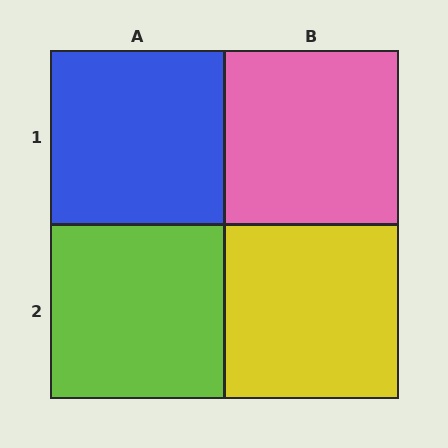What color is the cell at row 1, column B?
Pink.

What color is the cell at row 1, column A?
Blue.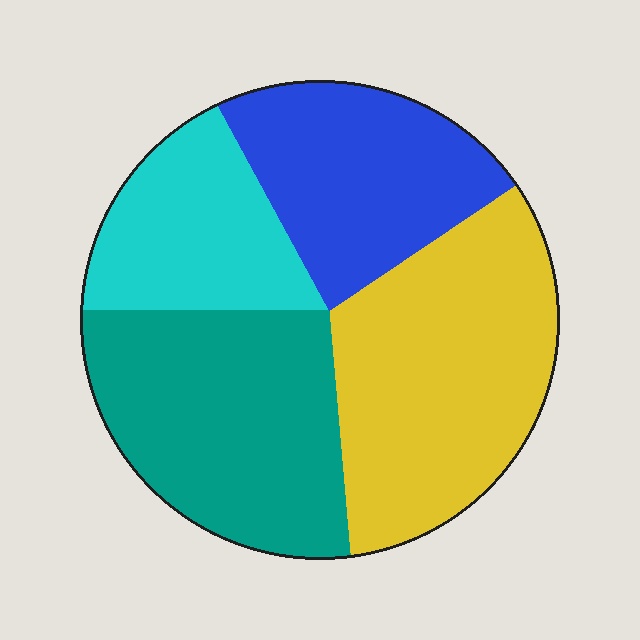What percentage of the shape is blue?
Blue covers 22% of the shape.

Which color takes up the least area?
Cyan, at roughly 15%.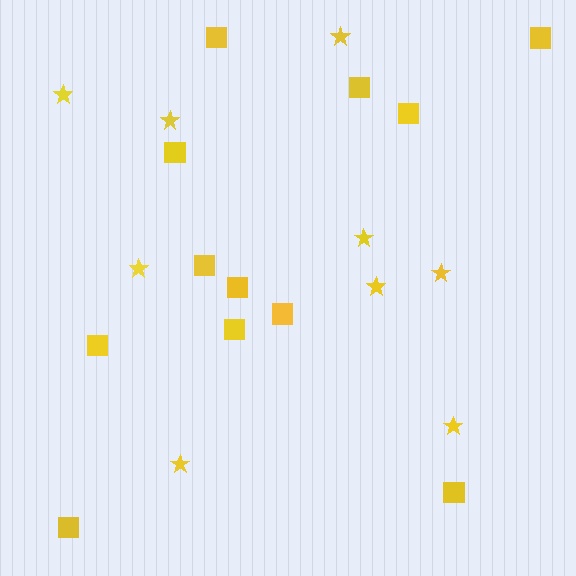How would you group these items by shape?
There are 2 groups: one group of squares (12) and one group of stars (9).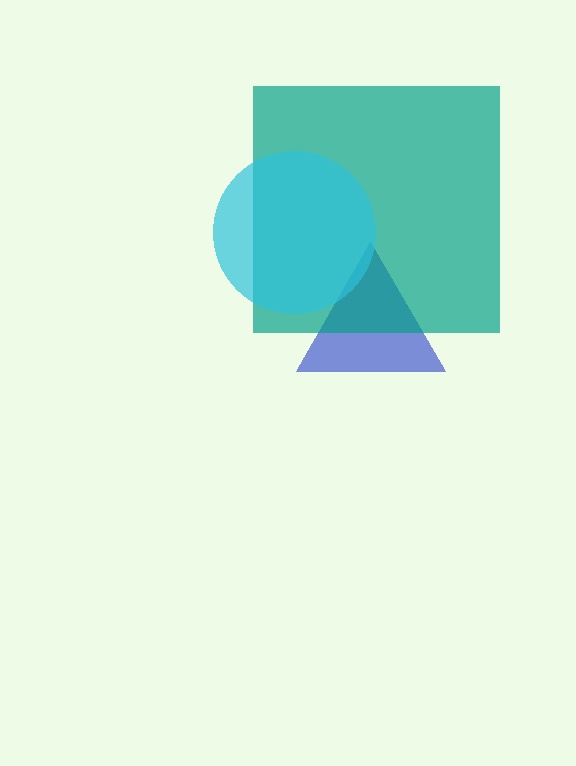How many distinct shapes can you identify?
There are 3 distinct shapes: a blue triangle, a teal square, a cyan circle.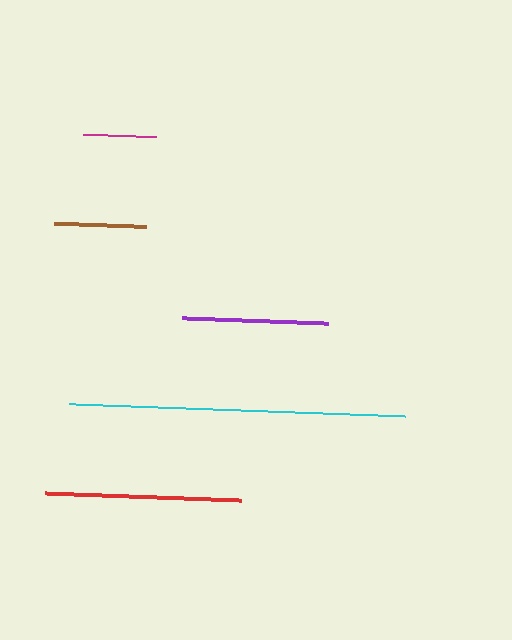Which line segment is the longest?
The cyan line is the longest at approximately 336 pixels.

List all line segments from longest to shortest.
From longest to shortest: cyan, red, purple, brown, magenta.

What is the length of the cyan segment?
The cyan segment is approximately 336 pixels long.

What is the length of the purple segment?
The purple segment is approximately 145 pixels long.